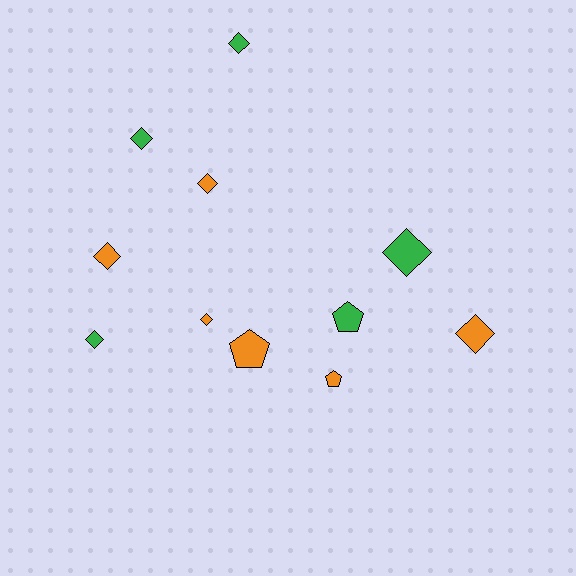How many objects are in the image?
There are 11 objects.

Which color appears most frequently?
Orange, with 6 objects.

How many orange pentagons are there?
There are 2 orange pentagons.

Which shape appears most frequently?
Diamond, with 8 objects.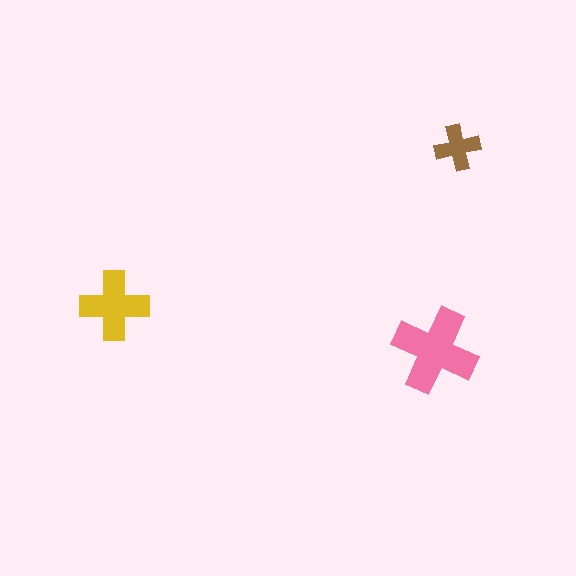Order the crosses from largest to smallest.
the pink one, the yellow one, the brown one.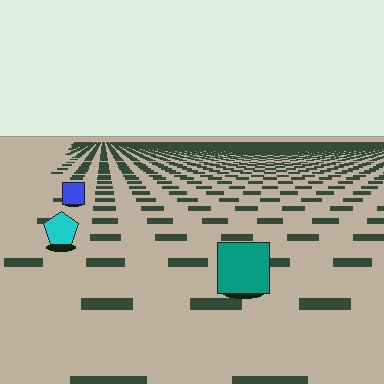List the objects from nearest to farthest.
From nearest to farthest: the teal square, the cyan pentagon, the blue square.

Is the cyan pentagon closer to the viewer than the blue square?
Yes. The cyan pentagon is closer — you can tell from the texture gradient: the ground texture is coarser near it.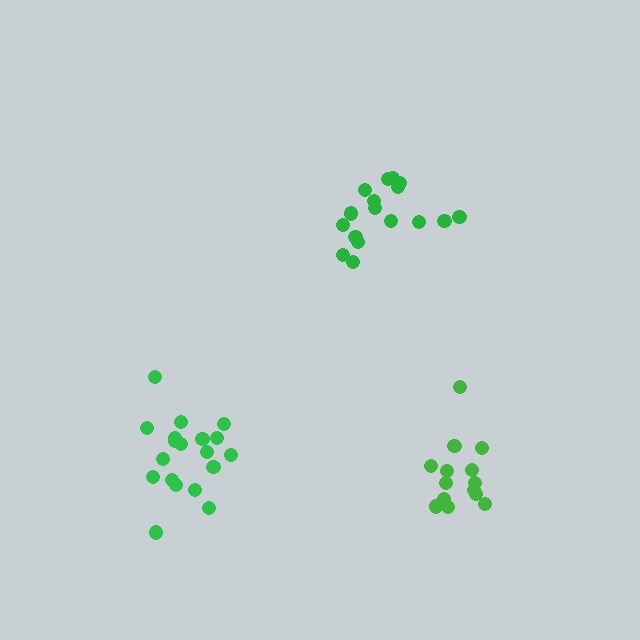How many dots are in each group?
Group 1: 19 dots, Group 2: 17 dots, Group 3: 14 dots (50 total).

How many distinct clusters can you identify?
There are 3 distinct clusters.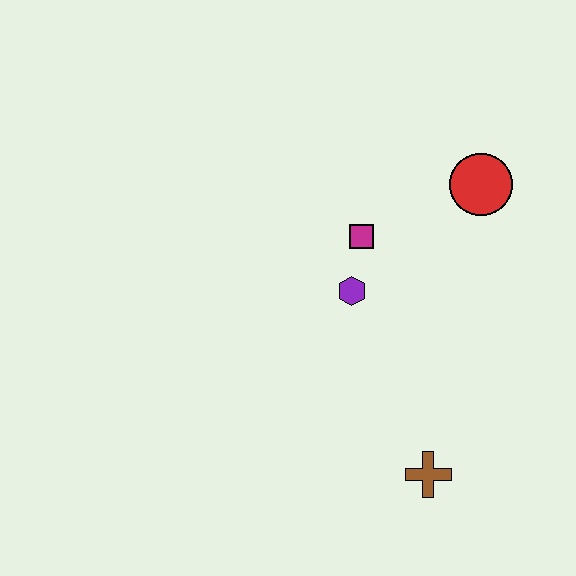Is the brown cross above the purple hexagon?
No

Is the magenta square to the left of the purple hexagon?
No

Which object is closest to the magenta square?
The purple hexagon is closest to the magenta square.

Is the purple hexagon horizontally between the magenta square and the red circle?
No